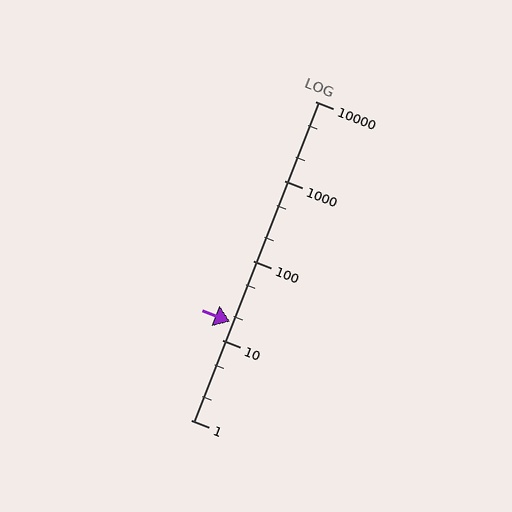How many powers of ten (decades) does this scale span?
The scale spans 4 decades, from 1 to 10000.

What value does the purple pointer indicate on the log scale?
The pointer indicates approximately 17.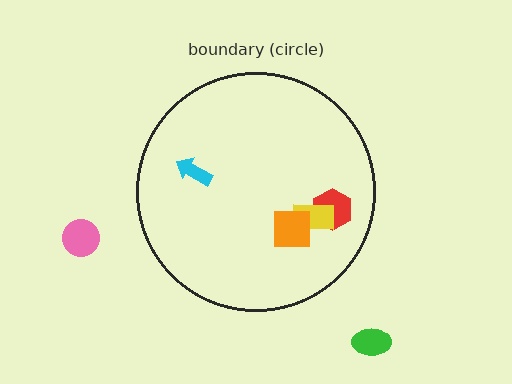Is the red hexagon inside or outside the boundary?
Inside.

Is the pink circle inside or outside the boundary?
Outside.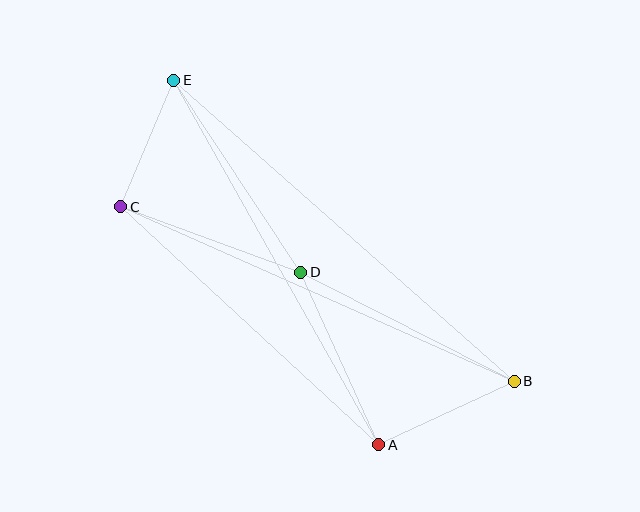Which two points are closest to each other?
Points C and E are closest to each other.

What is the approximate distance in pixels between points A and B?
The distance between A and B is approximately 150 pixels.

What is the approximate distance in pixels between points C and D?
The distance between C and D is approximately 192 pixels.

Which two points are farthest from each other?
Points B and E are farthest from each other.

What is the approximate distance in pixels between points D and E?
The distance between D and E is approximately 230 pixels.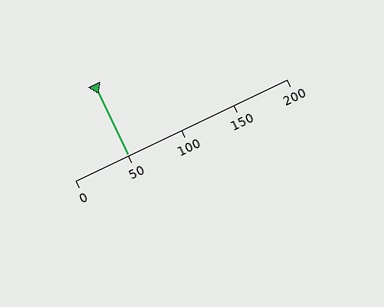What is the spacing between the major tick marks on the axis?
The major ticks are spaced 50 apart.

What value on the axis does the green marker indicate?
The marker indicates approximately 50.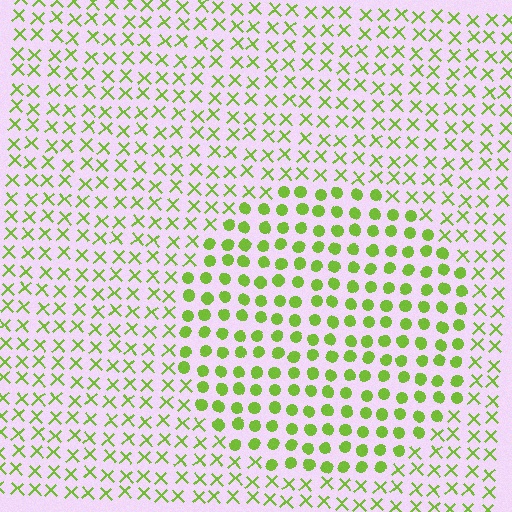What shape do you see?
I see a circle.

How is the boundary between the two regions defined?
The boundary is defined by a change in element shape: circles inside vs. X marks outside. All elements share the same color and spacing.